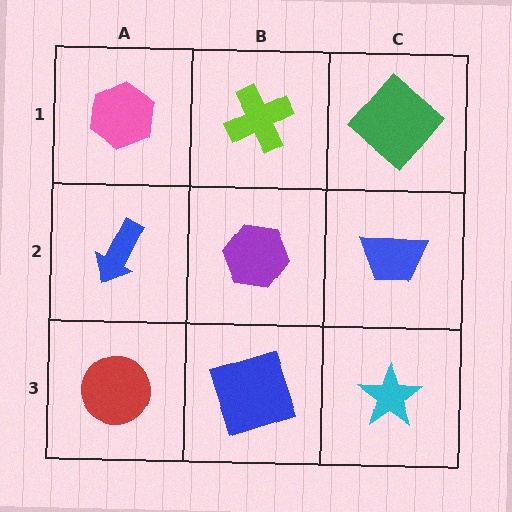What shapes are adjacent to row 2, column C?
A green diamond (row 1, column C), a cyan star (row 3, column C), a purple hexagon (row 2, column B).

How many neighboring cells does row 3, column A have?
2.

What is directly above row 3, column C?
A blue trapezoid.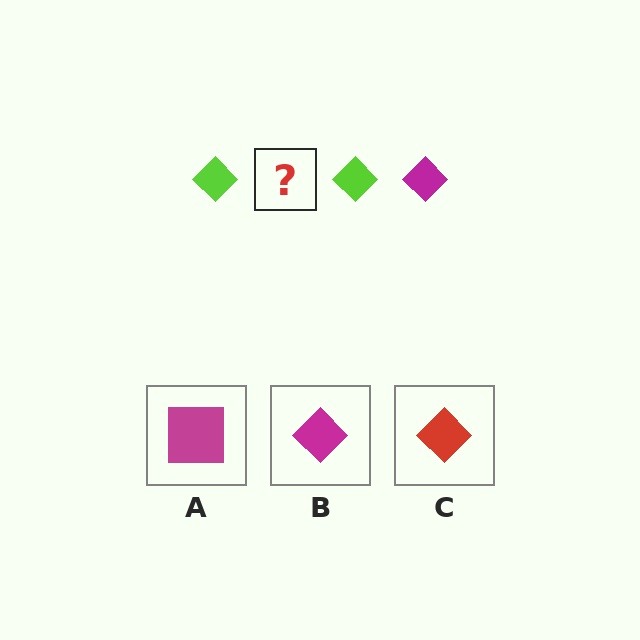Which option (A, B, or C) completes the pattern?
B.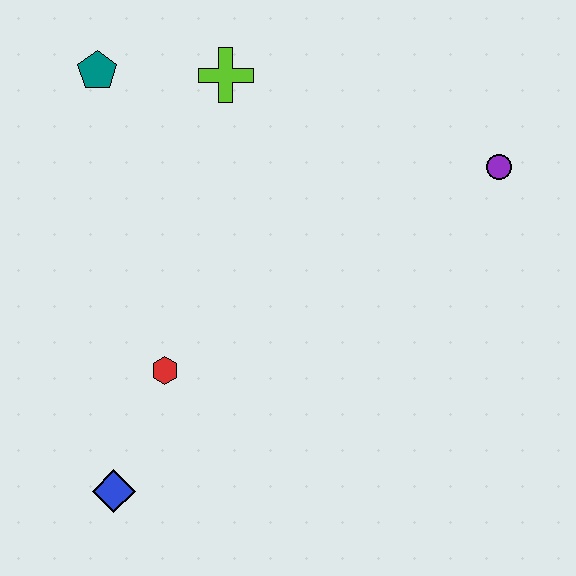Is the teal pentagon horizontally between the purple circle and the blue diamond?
No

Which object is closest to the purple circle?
The lime cross is closest to the purple circle.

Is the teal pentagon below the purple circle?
No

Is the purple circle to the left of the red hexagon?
No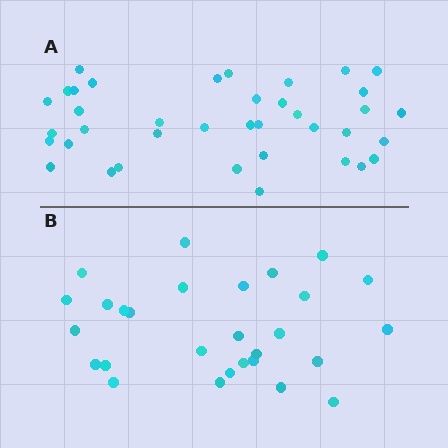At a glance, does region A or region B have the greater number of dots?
Region A (the top region) has more dots.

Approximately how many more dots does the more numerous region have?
Region A has roughly 10 or so more dots than region B.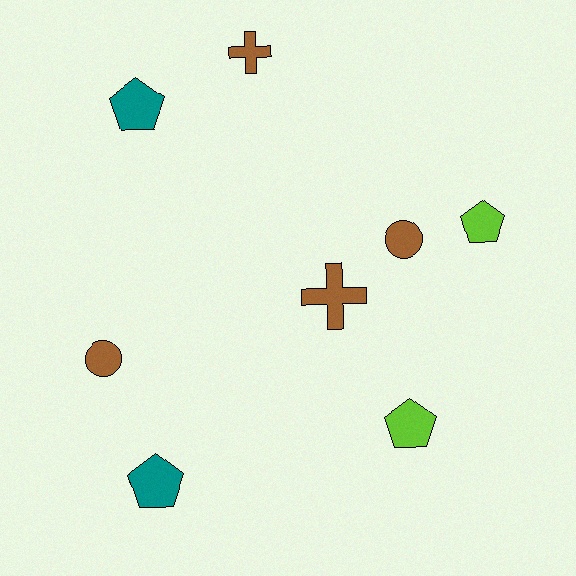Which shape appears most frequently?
Pentagon, with 4 objects.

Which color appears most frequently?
Brown, with 4 objects.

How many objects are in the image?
There are 8 objects.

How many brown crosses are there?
There are 2 brown crosses.